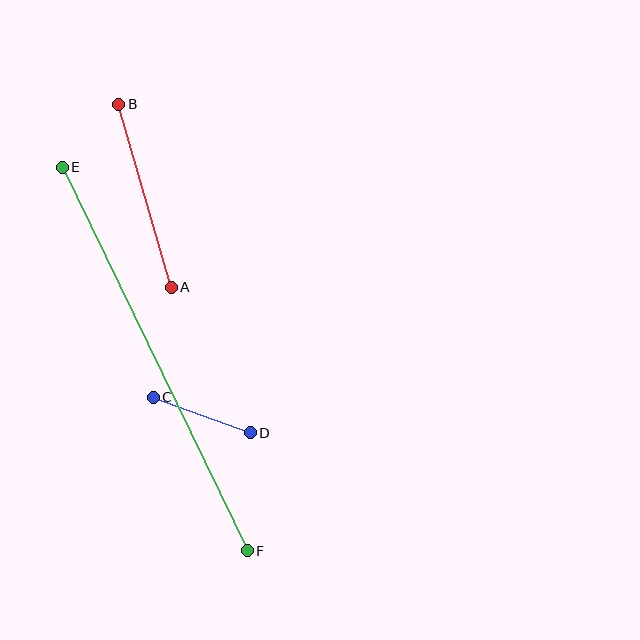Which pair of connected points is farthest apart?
Points E and F are farthest apart.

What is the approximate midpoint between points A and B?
The midpoint is at approximately (145, 196) pixels.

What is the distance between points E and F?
The distance is approximately 426 pixels.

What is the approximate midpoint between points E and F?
The midpoint is at approximately (155, 359) pixels.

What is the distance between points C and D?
The distance is approximately 104 pixels.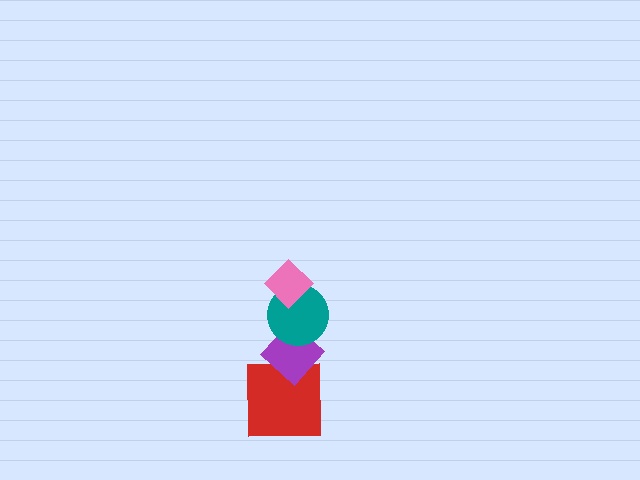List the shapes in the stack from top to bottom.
From top to bottom: the pink diamond, the teal circle, the purple diamond, the red square.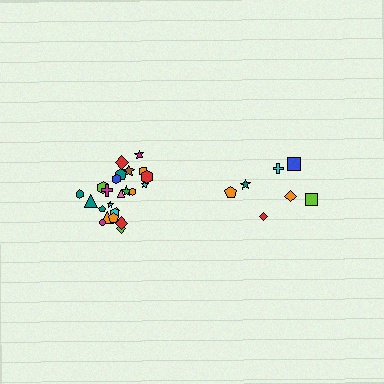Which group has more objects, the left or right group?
The left group.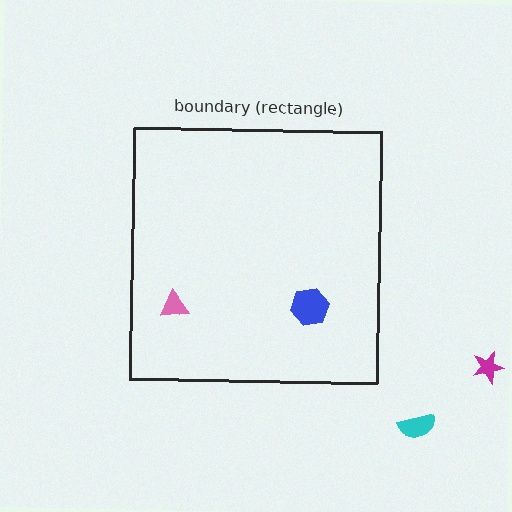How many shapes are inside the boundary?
2 inside, 2 outside.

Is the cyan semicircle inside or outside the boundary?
Outside.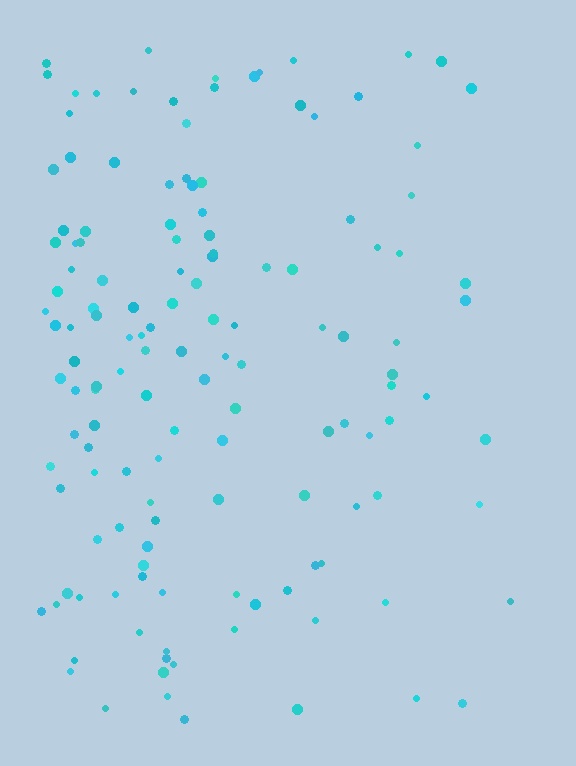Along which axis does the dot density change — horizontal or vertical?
Horizontal.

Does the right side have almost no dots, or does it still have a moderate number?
Still a moderate number, just noticeably fewer than the left.